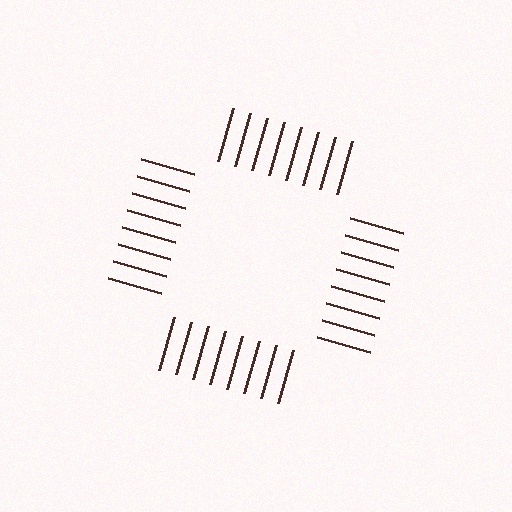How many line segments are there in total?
32 — 8 along each of the 4 edges.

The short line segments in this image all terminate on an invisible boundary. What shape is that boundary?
An illusory square — the line segments terminate on its edges but no continuous stroke is drawn.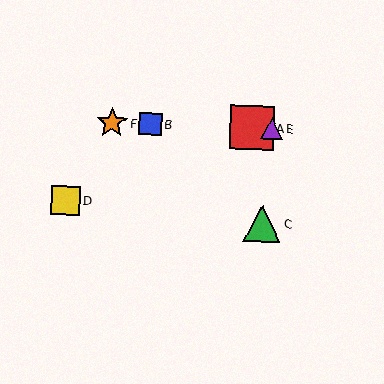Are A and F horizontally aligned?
Yes, both are at y≈128.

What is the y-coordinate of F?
Object F is at y≈123.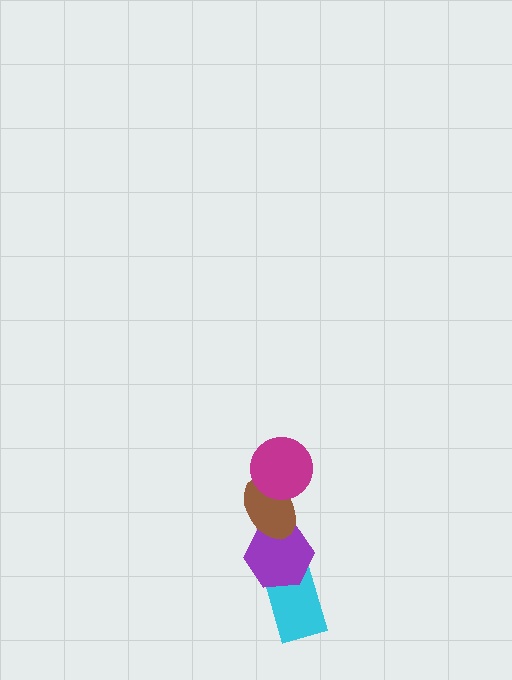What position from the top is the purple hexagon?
The purple hexagon is 3rd from the top.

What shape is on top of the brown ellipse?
The magenta circle is on top of the brown ellipse.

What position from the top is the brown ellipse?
The brown ellipse is 2nd from the top.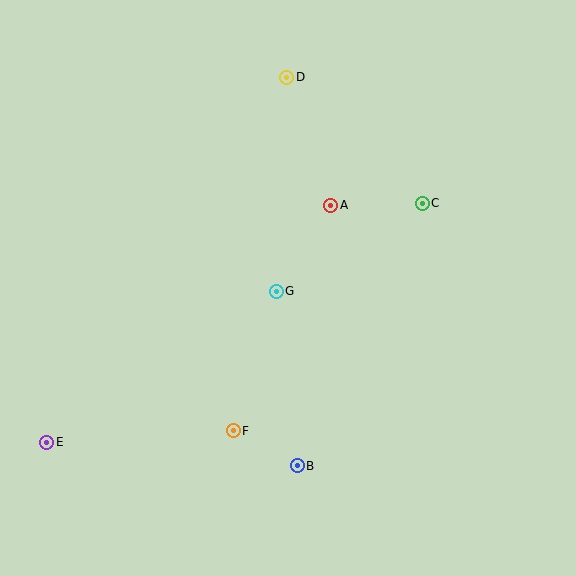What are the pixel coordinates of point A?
Point A is at (331, 206).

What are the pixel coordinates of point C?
Point C is at (422, 203).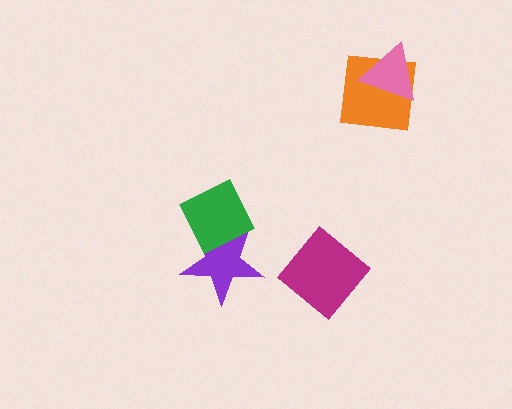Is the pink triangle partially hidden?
No, no other shape covers it.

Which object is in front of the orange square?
The pink triangle is in front of the orange square.